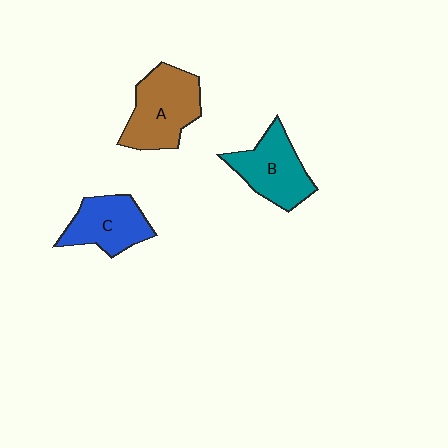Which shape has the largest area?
Shape A (brown).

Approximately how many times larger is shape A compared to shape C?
Approximately 1.3 times.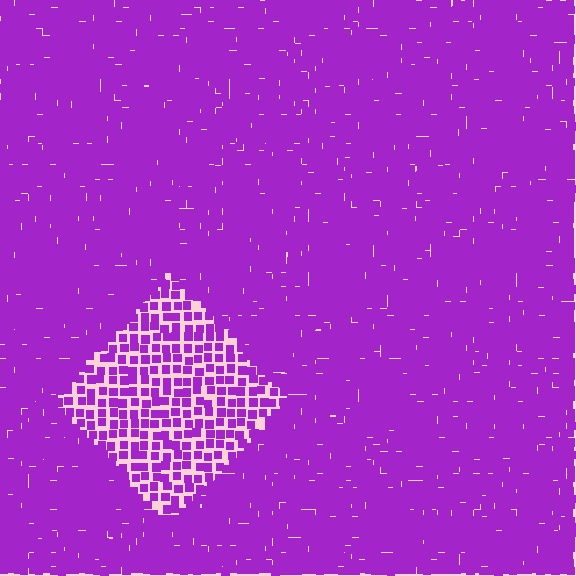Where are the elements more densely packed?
The elements are more densely packed outside the diamond boundary.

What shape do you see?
I see a diamond.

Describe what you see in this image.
The image contains small purple elements arranged at two different densities. A diamond-shaped region is visible where the elements are less densely packed than the surrounding area.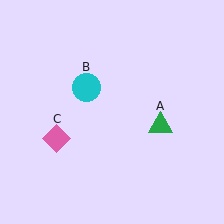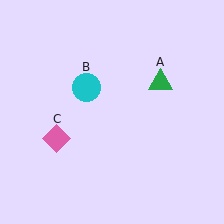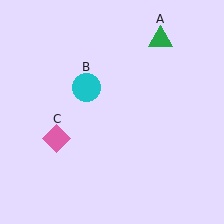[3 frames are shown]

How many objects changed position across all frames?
1 object changed position: green triangle (object A).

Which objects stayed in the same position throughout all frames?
Cyan circle (object B) and pink diamond (object C) remained stationary.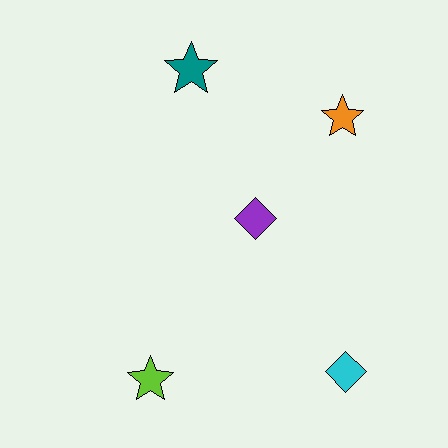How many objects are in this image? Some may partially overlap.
There are 5 objects.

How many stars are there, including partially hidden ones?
There are 3 stars.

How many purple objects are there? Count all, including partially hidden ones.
There is 1 purple object.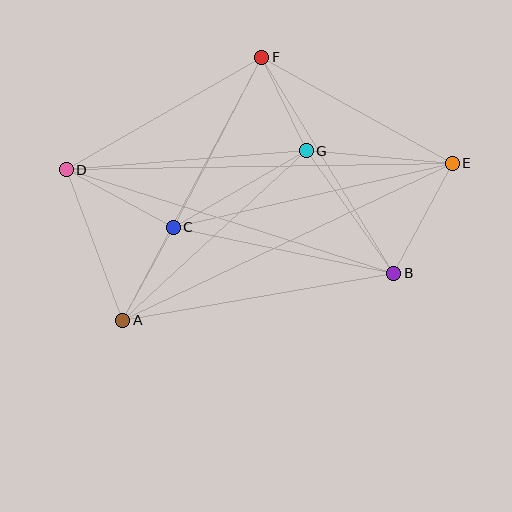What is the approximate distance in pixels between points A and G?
The distance between A and G is approximately 250 pixels.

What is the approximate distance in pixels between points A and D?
The distance between A and D is approximately 161 pixels.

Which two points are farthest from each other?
Points D and E are farthest from each other.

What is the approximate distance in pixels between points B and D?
The distance between B and D is approximately 343 pixels.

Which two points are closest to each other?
Points F and G are closest to each other.